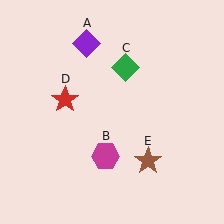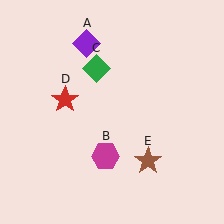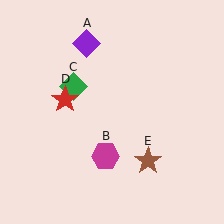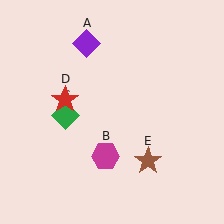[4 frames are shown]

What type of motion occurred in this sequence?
The green diamond (object C) rotated counterclockwise around the center of the scene.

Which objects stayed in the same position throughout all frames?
Purple diamond (object A) and magenta hexagon (object B) and red star (object D) and brown star (object E) remained stationary.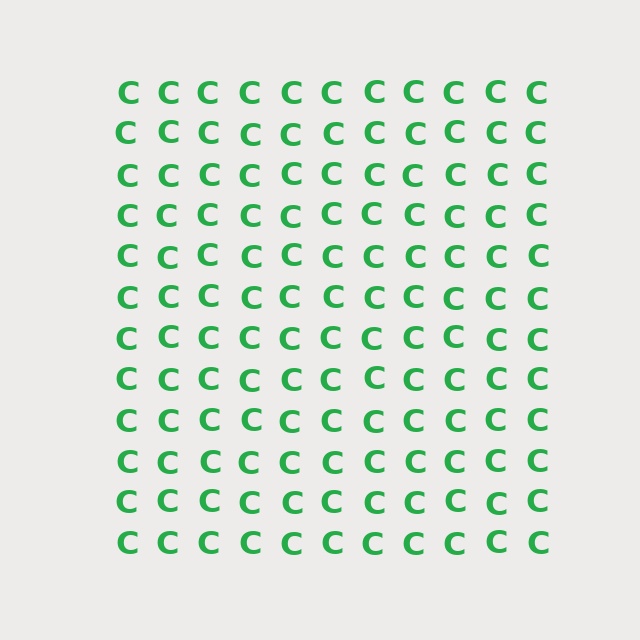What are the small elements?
The small elements are letter C's.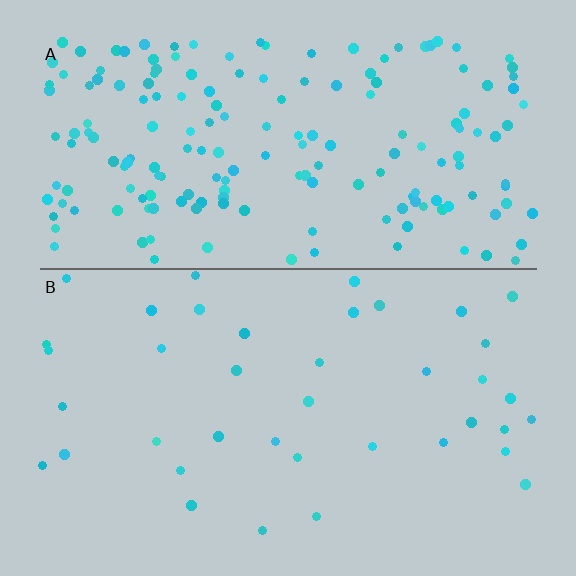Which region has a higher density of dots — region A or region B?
A (the top).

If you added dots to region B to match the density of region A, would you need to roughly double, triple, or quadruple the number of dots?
Approximately quadruple.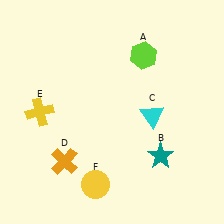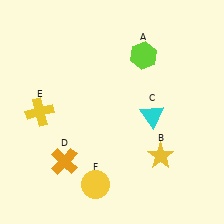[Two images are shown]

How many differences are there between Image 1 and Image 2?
There is 1 difference between the two images.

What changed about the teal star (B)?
In Image 1, B is teal. In Image 2, it changed to yellow.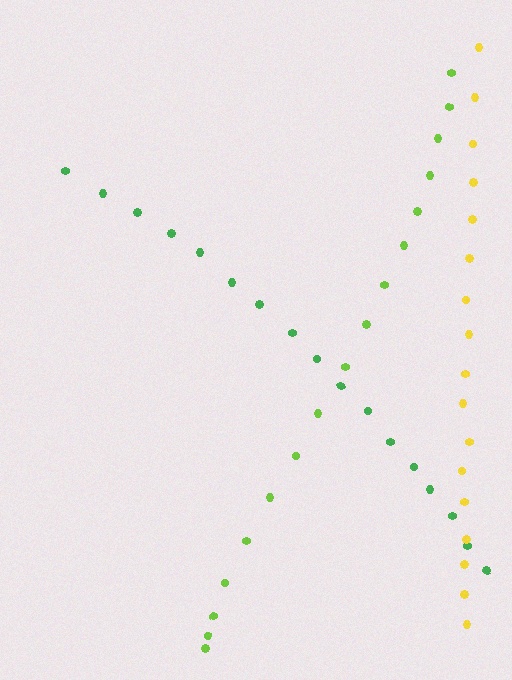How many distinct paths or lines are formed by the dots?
There are 3 distinct paths.